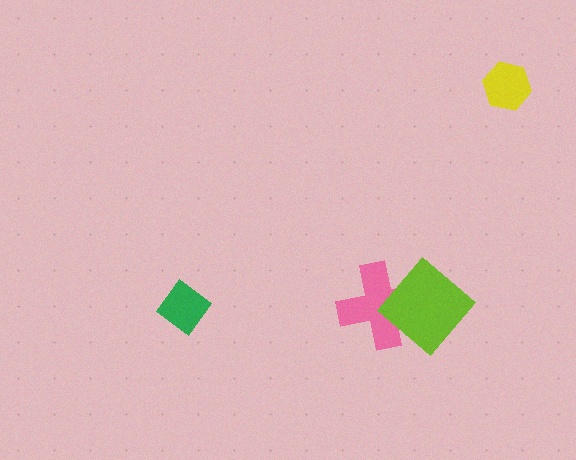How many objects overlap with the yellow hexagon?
0 objects overlap with the yellow hexagon.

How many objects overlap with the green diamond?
0 objects overlap with the green diamond.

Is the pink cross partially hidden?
Yes, it is partially covered by another shape.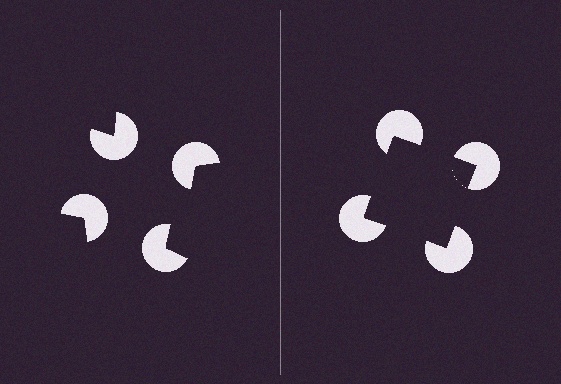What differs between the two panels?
The pac-man discs are positioned identically on both sides; only the wedge orientations differ. On the right they align to a square; on the left they are misaligned.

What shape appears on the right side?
An illusory square.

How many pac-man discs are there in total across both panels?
8 — 4 on each side.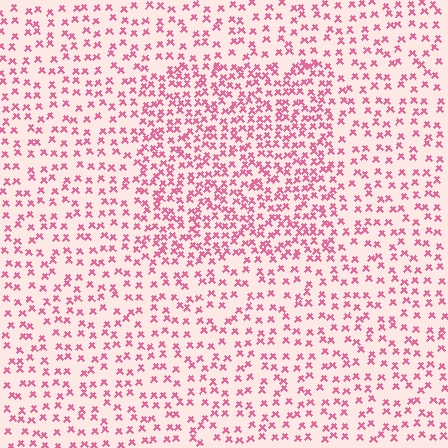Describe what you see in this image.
The image contains small pink elements arranged at two different densities. A rectangle-shaped region is visible where the elements are more densely packed than the surrounding area.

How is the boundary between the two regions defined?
The boundary is defined by a change in element density (approximately 1.8x ratio). All elements are the same color, size, and shape.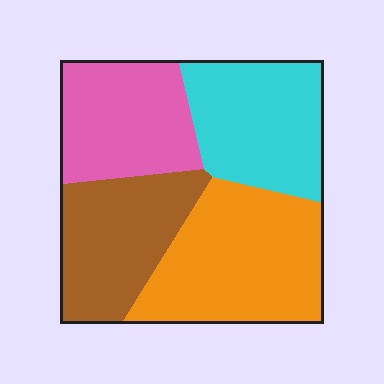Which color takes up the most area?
Orange, at roughly 30%.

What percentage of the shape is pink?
Pink takes up about one fifth (1/5) of the shape.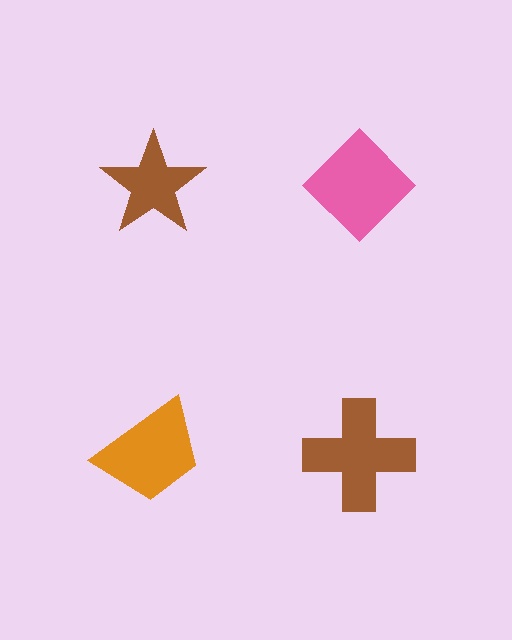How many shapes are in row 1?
2 shapes.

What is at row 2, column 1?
An orange trapezoid.